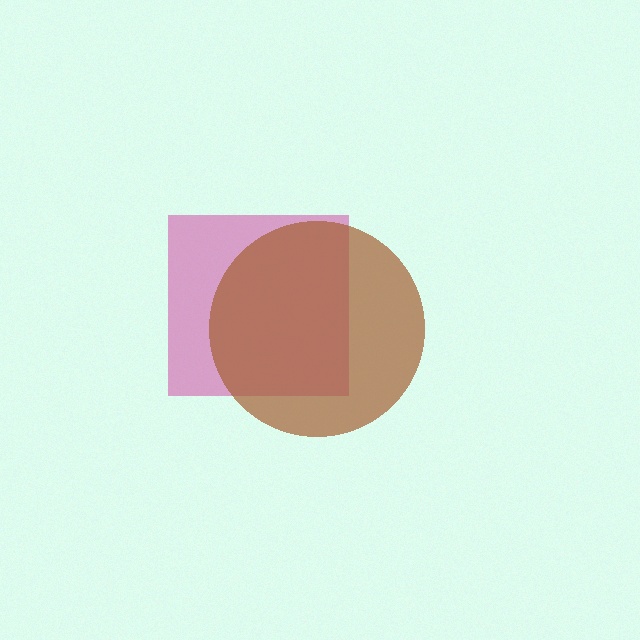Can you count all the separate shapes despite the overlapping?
Yes, there are 2 separate shapes.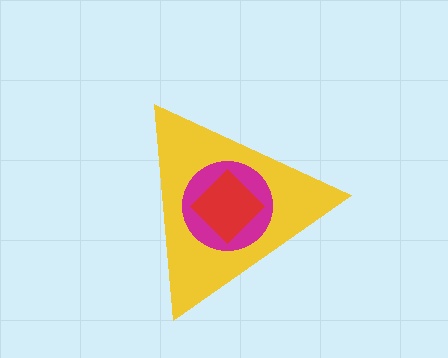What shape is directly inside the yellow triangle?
The magenta circle.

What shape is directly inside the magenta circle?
The red diamond.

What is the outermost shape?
The yellow triangle.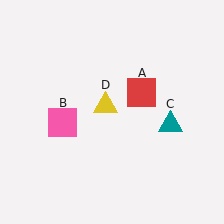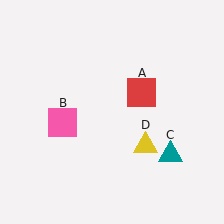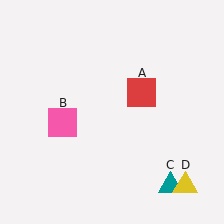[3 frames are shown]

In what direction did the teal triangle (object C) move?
The teal triangle (object C) moved down.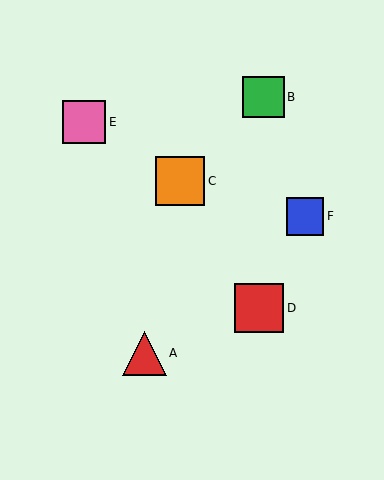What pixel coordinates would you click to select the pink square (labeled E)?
Click at (84, 122) to select the pink square E.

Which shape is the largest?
The orange square (labeled C) is the largest.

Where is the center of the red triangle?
The center of the red triangle is at (144, 353).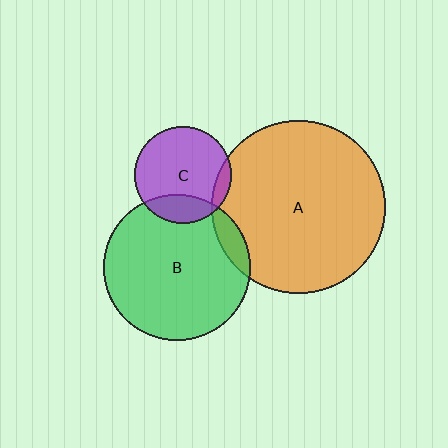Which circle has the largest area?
Circle A (orange).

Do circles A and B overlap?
Yes.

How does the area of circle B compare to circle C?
Approximately 2.3 times.